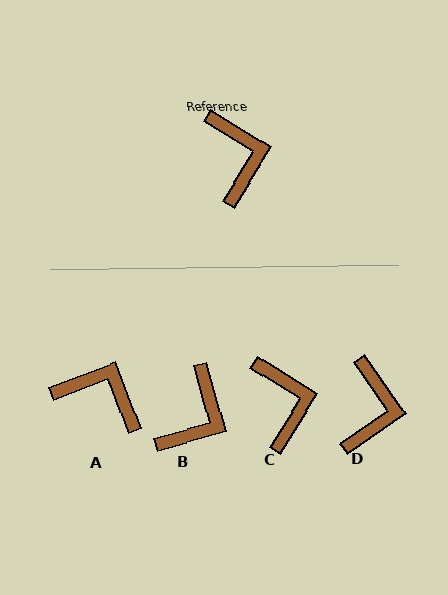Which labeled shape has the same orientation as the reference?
C.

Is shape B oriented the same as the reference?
No, it is off by about 43 degrees.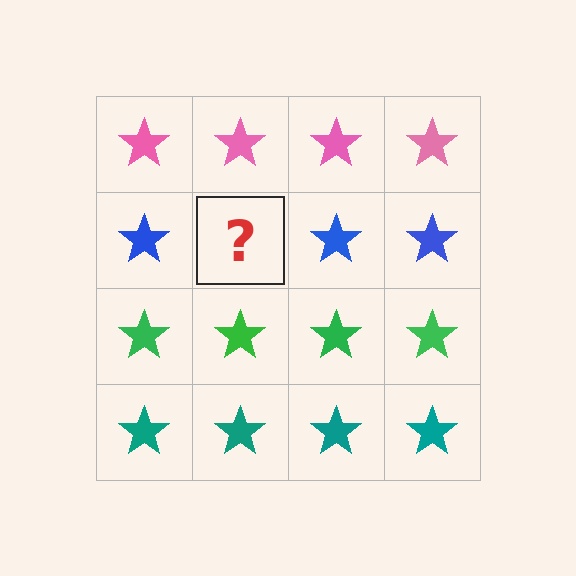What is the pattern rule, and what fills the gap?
The rule is that each row has a consistent color. The gap should be filled with a blue star.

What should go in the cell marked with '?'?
The missing cell should contain a blue star.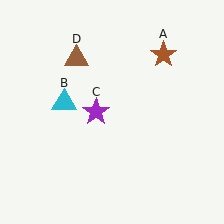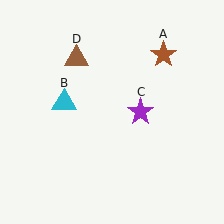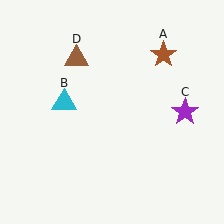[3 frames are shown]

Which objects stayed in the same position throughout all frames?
Brown star (object A) and cyan triangle (object B) and brown triangle (object D) remained stationary.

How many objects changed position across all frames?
1 object changed position: purple star (object C).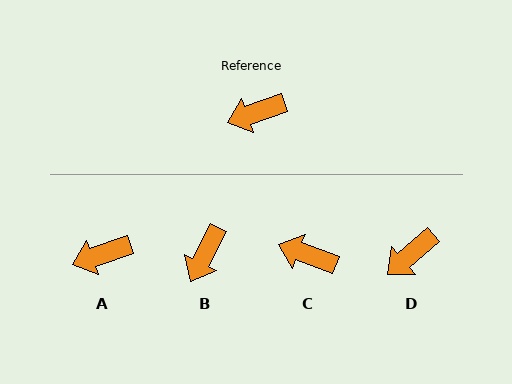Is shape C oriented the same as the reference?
No, it is off by about 39 degrees.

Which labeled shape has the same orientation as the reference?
A.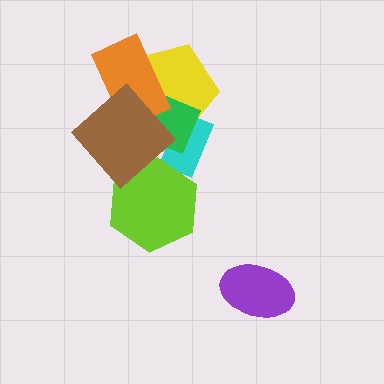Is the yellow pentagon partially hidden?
Yes, it is partially covered by another shape.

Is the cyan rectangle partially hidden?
Yes, it is partially covered by another shape.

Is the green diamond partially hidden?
Yes, it is partially covered by another shape.